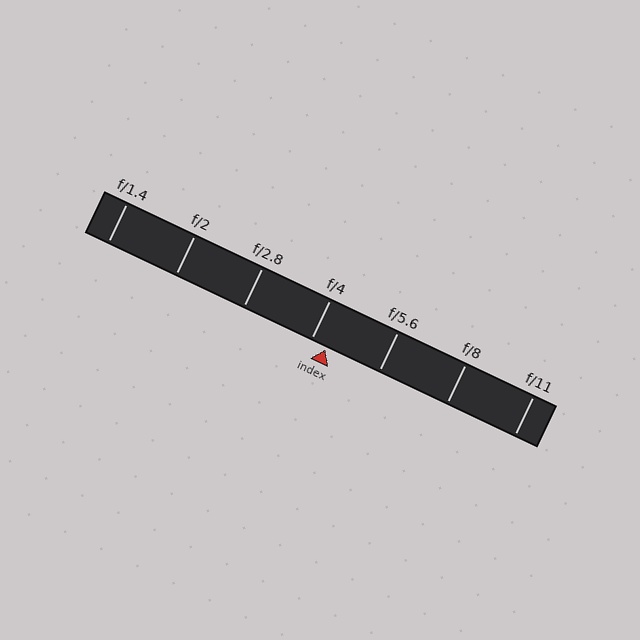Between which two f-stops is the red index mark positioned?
The index mark is between f/4 and f/5.6.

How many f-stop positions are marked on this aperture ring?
There are 7 f-stop positions marked.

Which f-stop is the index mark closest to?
The index mark is closest to f/4.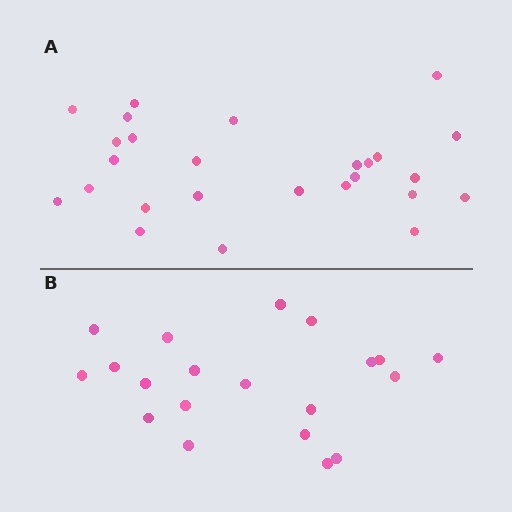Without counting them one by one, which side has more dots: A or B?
Region A (the top region) has more dots.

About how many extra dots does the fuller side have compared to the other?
Region A has about 6 more dots than region B.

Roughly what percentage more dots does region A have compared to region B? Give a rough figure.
About 30% more.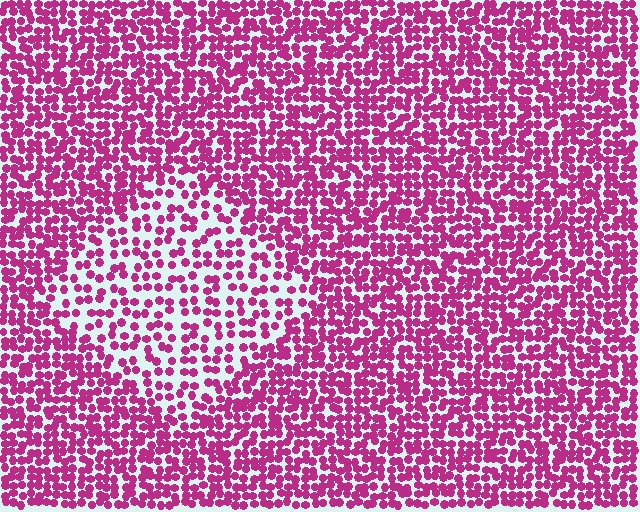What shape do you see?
I see a diamond.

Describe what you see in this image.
The image contains small magenta elements arranged at two different densities. A diamond-shaped region is visible where the elements are less densely packed than the surrounding area.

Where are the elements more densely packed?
The elements are more densely packed outside the diamond boundary.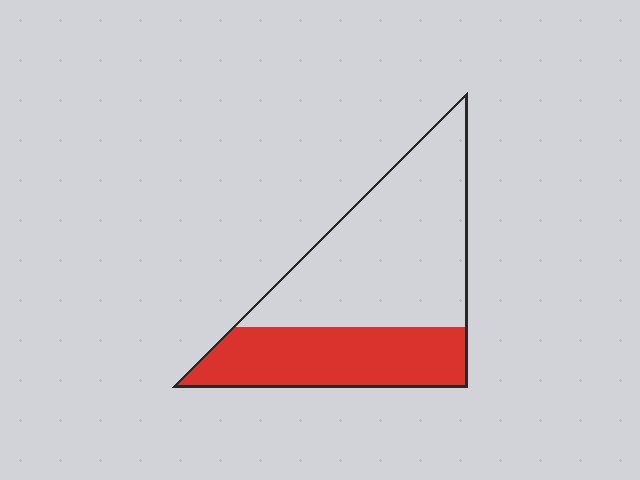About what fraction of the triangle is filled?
About three eighths (3/8).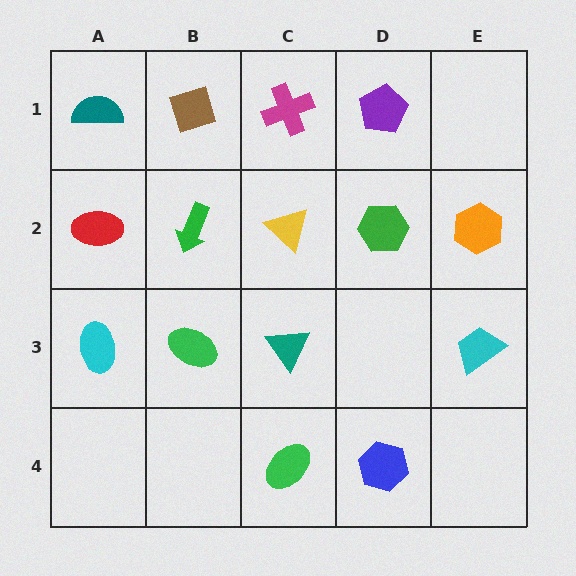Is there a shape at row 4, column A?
No, that cell is empty.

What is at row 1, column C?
A magenta cross.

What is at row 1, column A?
A teal semicircle.